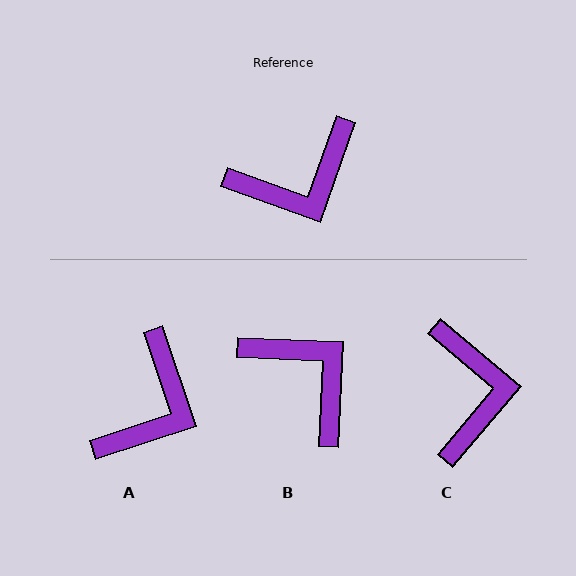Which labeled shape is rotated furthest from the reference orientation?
B, about 107 degrees away.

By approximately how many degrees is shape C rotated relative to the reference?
Approximately 69 degrees counter-clockwise.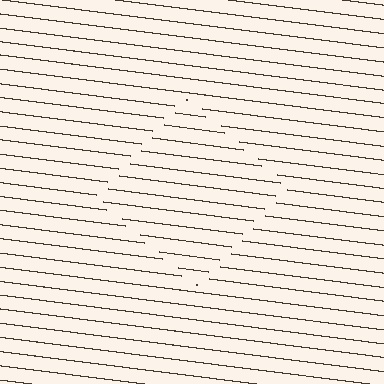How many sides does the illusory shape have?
4 sides — the line-ends trace a square.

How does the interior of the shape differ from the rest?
The interior of the shape contains the same grating, shifted by half a period — the contour is defined by the phase discontinuity where line-ends from the inner and outer gratings abut.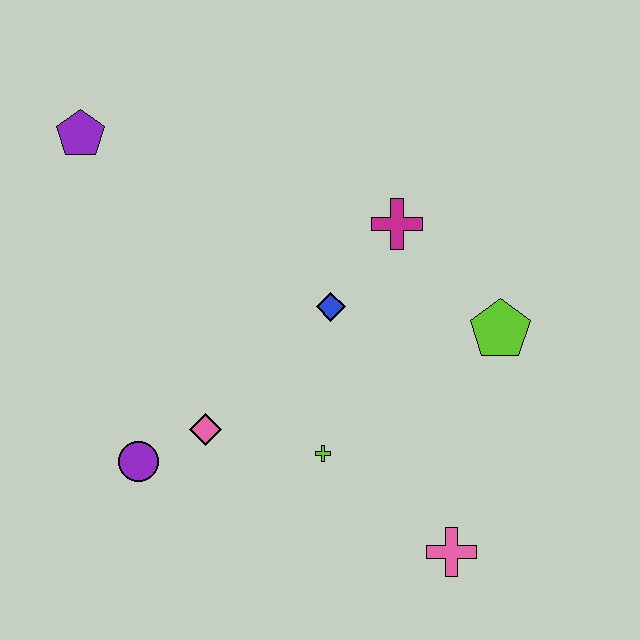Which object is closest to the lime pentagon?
The magenta cross is closest to the lime pentagon.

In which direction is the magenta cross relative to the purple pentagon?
The magenta cross is to the right of the purple pentagon.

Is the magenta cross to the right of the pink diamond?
Yes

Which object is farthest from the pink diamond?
The purple pentagon is farthest from the pink diamond.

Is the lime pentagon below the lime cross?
No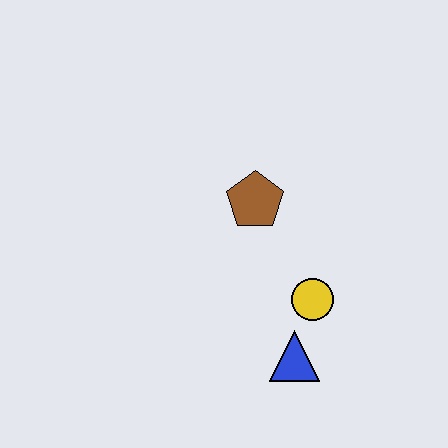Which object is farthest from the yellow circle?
The brown pentagon is farthest from the yellow circle.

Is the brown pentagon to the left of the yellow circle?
Yes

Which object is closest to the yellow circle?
The blue triangle is closest to the yellow circle.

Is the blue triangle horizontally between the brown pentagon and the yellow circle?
Yes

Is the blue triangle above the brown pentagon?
No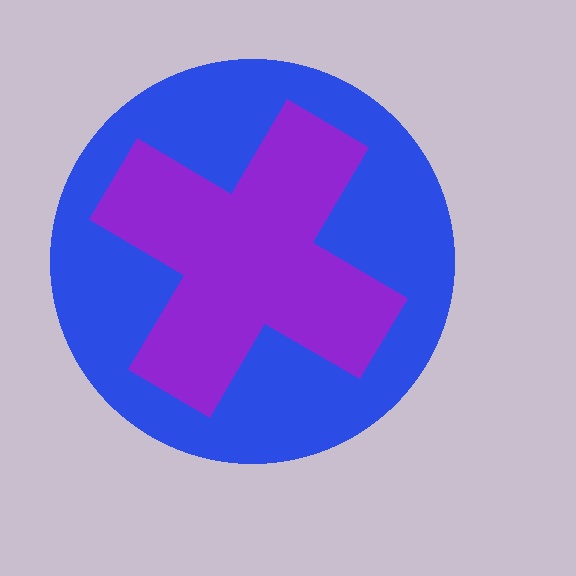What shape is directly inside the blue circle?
The purple cross.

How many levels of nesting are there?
2.